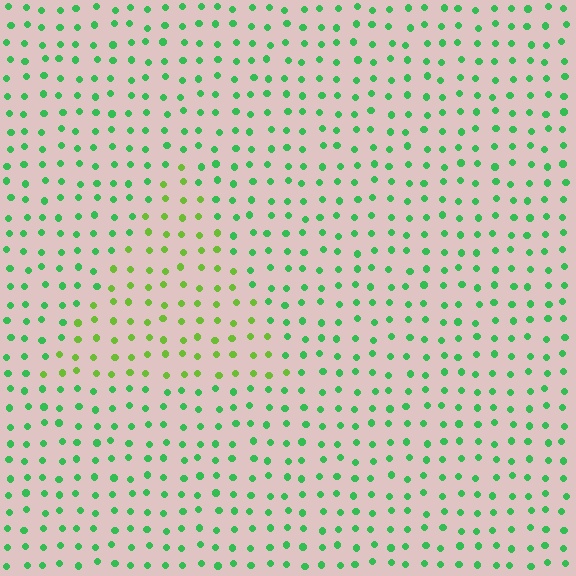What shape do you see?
I see a triangle.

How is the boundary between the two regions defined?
The boundary is defined purely by a slight shift in hue (about 38 degrees). Spacing, size, and orientation are identical on both sides.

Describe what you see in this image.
The image is filled with small green elements in a uniform arrangement. A triangle-shaped region is visible where the elements are tinted to a slightly different hue, forming a subtle color boundary.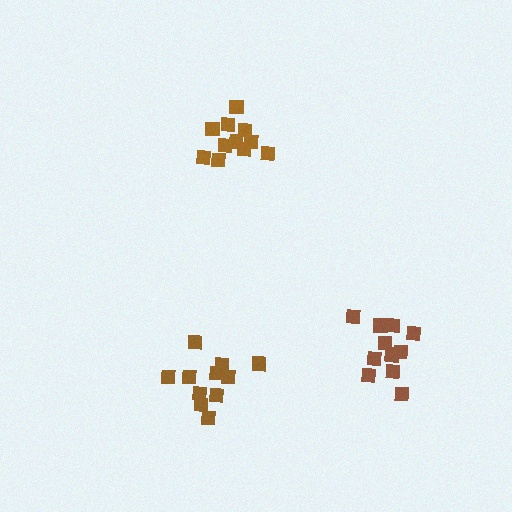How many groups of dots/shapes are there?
There are 3 groups.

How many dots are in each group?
Group 1: 11 dots, Group 2: 11 dots, Group 3: 12 dots (34 total).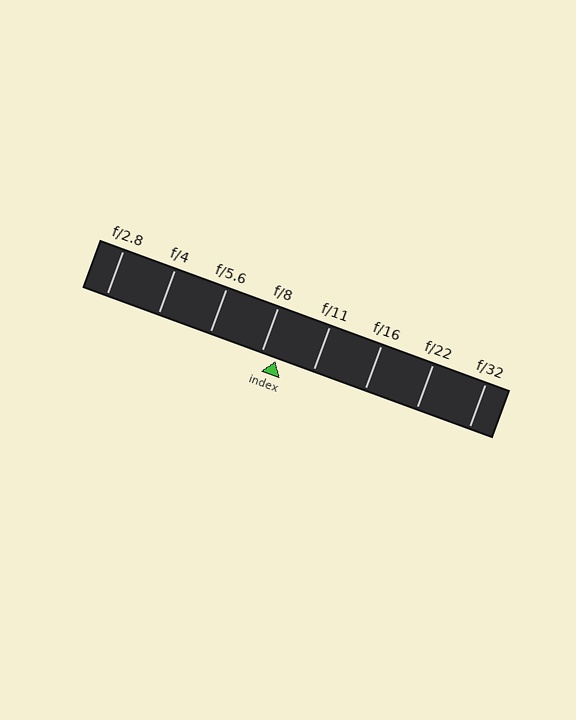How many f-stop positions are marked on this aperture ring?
There are 8 f-stop positions marked.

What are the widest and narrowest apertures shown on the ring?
The widest aperture shown is f/2.8 and the narrowest is f/32.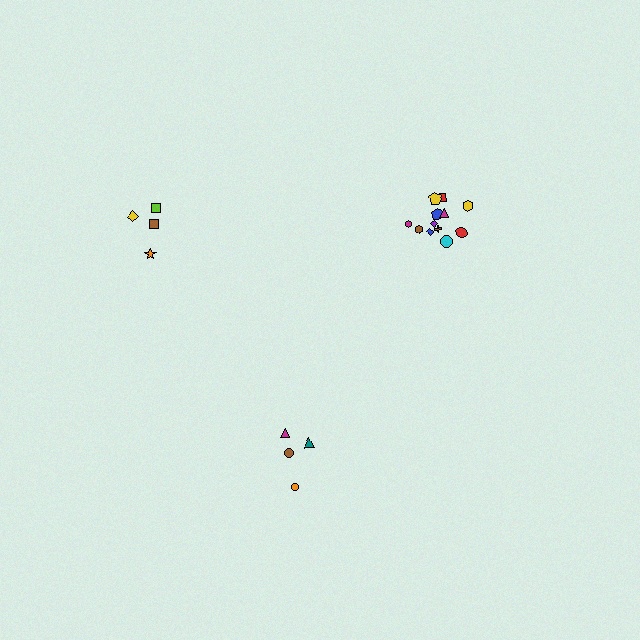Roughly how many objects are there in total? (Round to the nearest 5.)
Roughly 20 objects in total.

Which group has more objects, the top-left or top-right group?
The top-right group.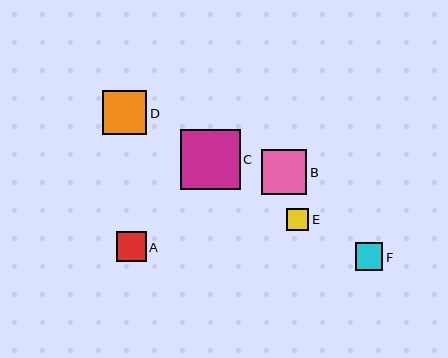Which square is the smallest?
Square E is the smallest with a size of approximately 22 pixels.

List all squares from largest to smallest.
From largest to smallest: C, B, D, A, F, E.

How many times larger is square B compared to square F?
Square B is approximately 1.6 times the size of square F.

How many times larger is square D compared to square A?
Square D is approximately 1.5 times the size of square A.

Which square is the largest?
Square C is the largest with a size of approximately 60 pixels.